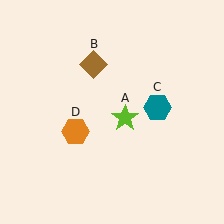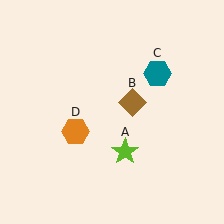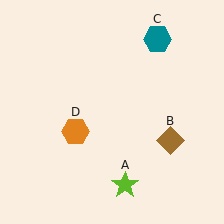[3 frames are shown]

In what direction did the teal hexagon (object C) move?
The teal hexagon (object C) moved up.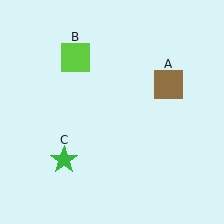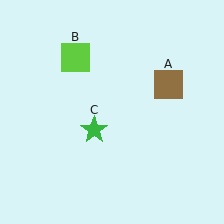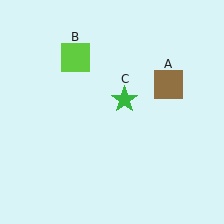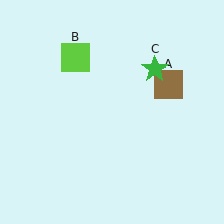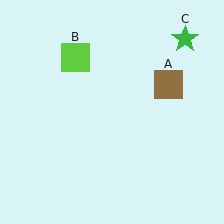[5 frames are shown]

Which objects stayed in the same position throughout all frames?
Brown square (object A) and lime square (object B) remained stationary.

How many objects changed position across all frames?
1 object changed position: green star (object C).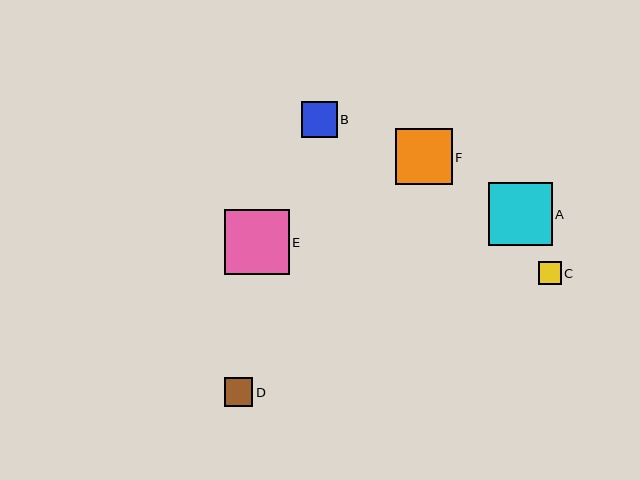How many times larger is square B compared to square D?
Square B is approximately 1.2 times the size of square D.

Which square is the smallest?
Square C is the smallest with a size of approximately 23 pixels.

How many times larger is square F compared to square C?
Square F is approximately 2.5 times the size of square C.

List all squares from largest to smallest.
From largest to smallest: E, A, F, B, D, C.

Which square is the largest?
Square E is the largest with a size of approximately 65 pixels.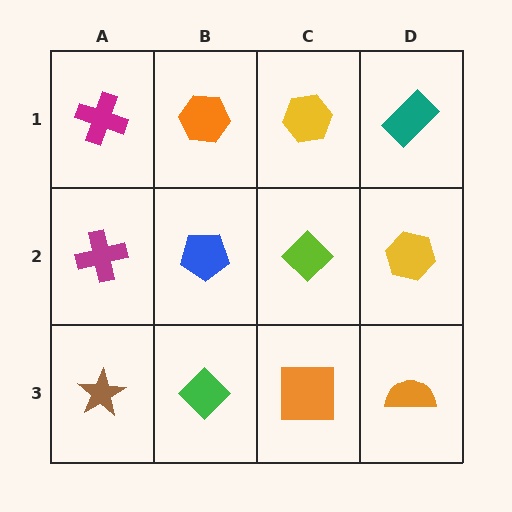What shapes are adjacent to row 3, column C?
A lime diamond (row 2, column C), a green diamond (row 3, column B), an orange semicircle (row 3, column D).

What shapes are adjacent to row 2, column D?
A teal rectangle (row 1, column D), an orange semicircle (row 3, column D), a lime diamond (row 2, column C).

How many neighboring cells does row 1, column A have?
2.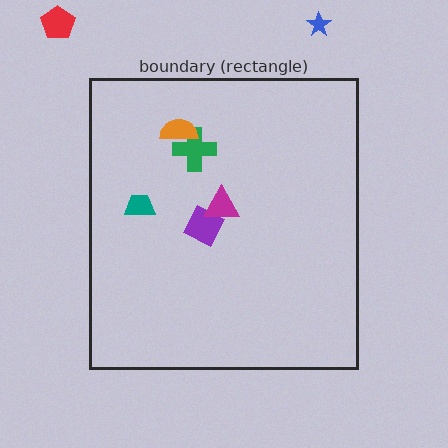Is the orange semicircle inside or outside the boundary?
Inside.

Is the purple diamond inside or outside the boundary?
Inside.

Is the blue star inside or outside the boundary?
Outside.